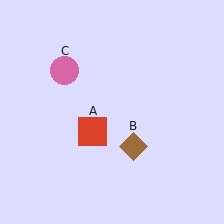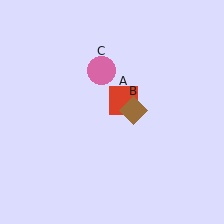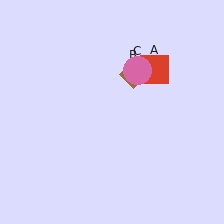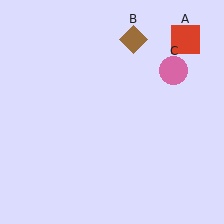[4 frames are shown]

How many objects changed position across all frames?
3 objects changed position: red square (object A), brown diamond (object B), pink circle (object C).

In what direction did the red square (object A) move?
The red square (object A) moved up and to the right.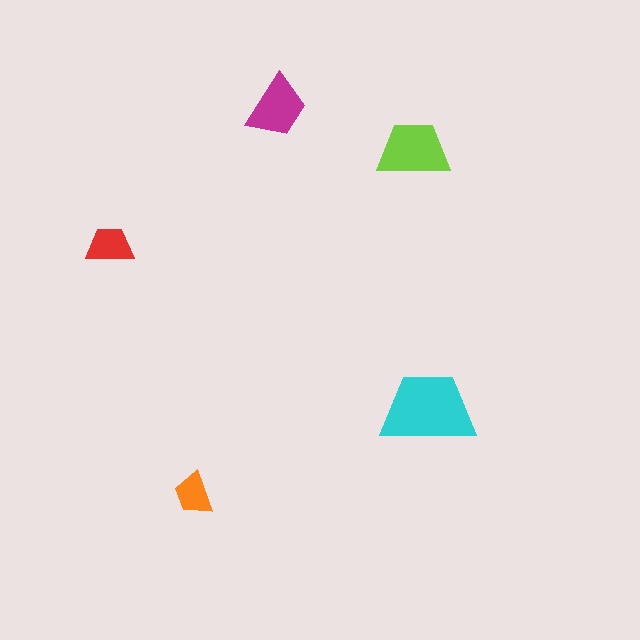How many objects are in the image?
There are 5 objects in the image.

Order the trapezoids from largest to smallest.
the cyan one, the lime one, the magenta one, the red one, the orange one.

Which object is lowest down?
The orange trapezoid is bottommost.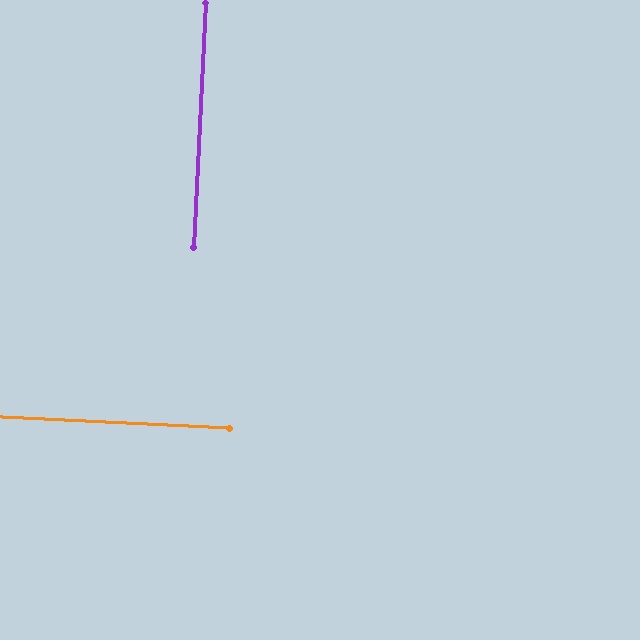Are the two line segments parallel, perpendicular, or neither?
Perpendicular — they meet at approximately 90°.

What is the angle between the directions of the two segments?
Approximately 90 degrees.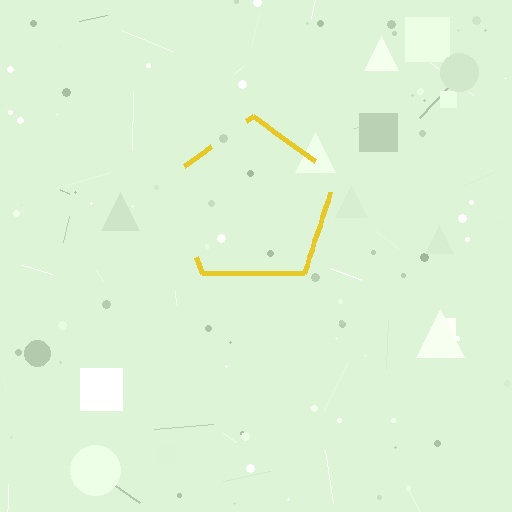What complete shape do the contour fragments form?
The contour fragments form a pentagon.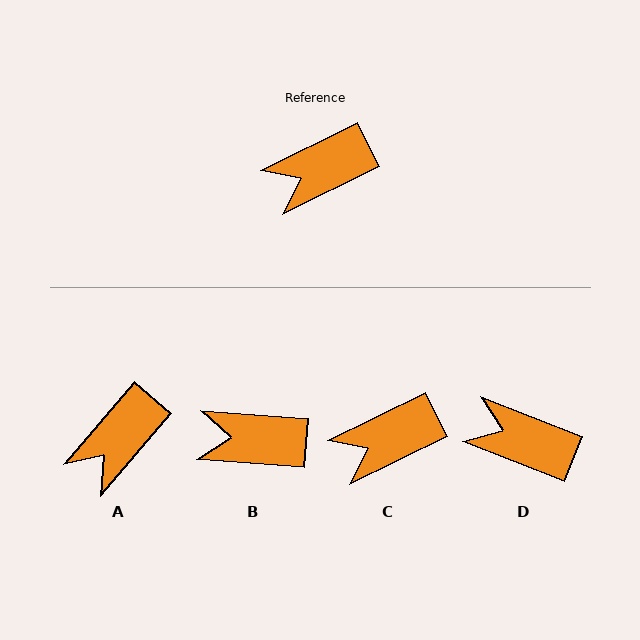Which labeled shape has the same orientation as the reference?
C.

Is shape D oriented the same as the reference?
No, it is off by about 48 degrees.